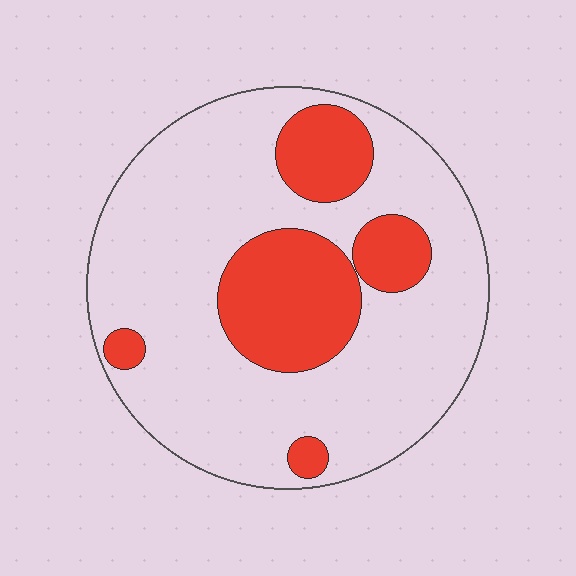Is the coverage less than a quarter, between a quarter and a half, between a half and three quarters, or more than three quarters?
Less than a quarter.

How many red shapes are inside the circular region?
5.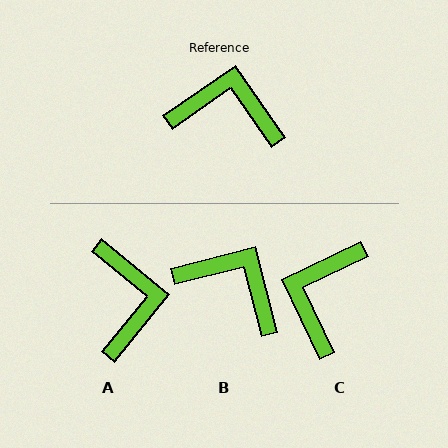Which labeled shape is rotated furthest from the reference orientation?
C, about 81 degrees away.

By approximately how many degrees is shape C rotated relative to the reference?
Approximately 81 degrees counter-clockwise.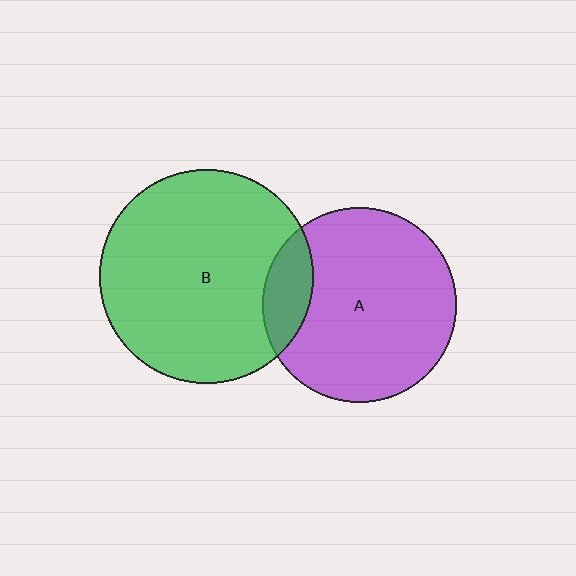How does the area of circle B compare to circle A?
Approximately 1.2 times.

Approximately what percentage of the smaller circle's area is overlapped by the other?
Approximately 15%.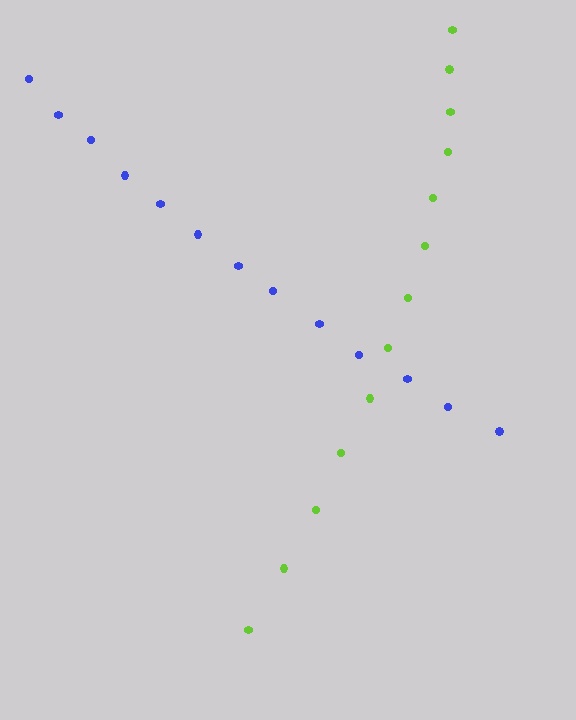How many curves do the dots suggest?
There are 2 distinct paths.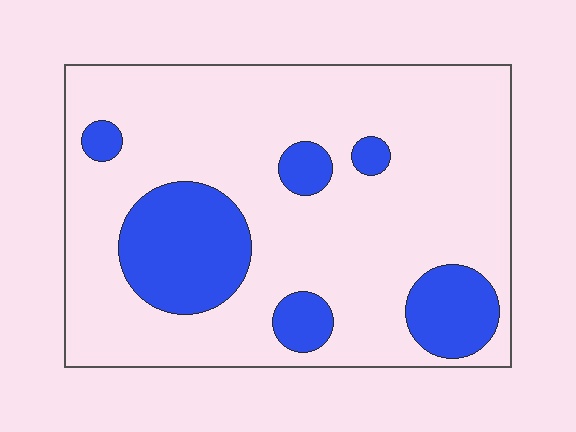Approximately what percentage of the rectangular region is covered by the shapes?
Approximately 20%.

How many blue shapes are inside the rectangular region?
6.